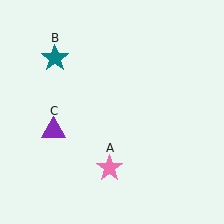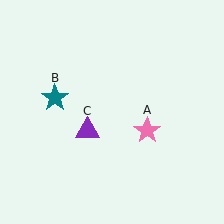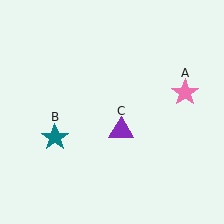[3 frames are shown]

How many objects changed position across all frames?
3 objects changed position: pink star (object A), teal star (object B), purple triangle (object C).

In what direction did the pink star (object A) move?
The pink star (object A) moved up and to the right.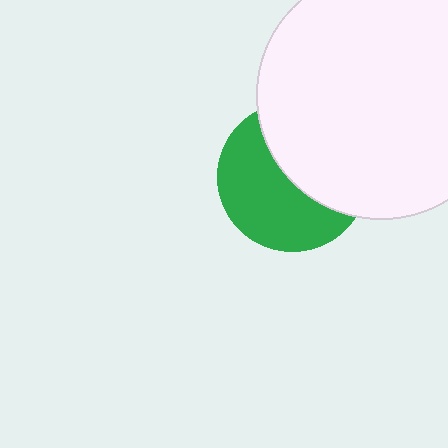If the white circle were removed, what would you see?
You would see the complete green circle.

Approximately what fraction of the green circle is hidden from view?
Roughly 47% of the green circle is hidden behind the white circle.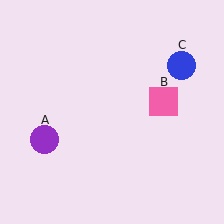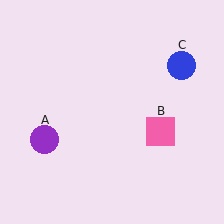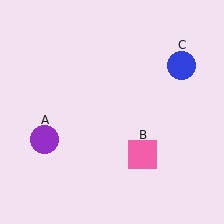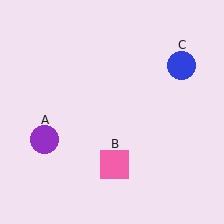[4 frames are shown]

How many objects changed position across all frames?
1 object changed position: pink square (object B).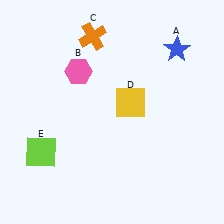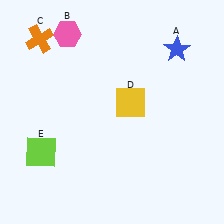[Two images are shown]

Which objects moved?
The objects that moved are: the pink hexagon (B), the orange cross (C).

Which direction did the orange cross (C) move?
The orange cross (C) moved left.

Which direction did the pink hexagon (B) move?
The pink hexagon (B) moved up.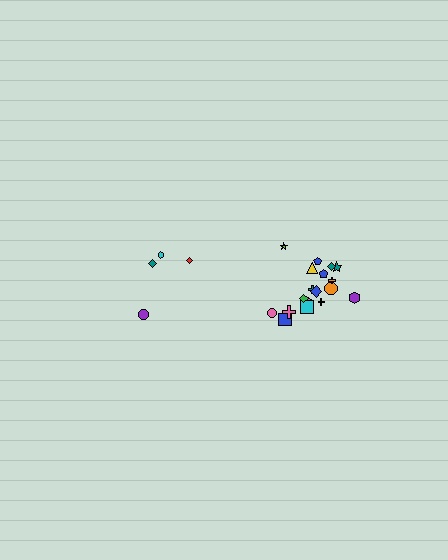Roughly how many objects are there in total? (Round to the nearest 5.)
Roughly 20 objects in total.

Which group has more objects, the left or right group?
The right group.